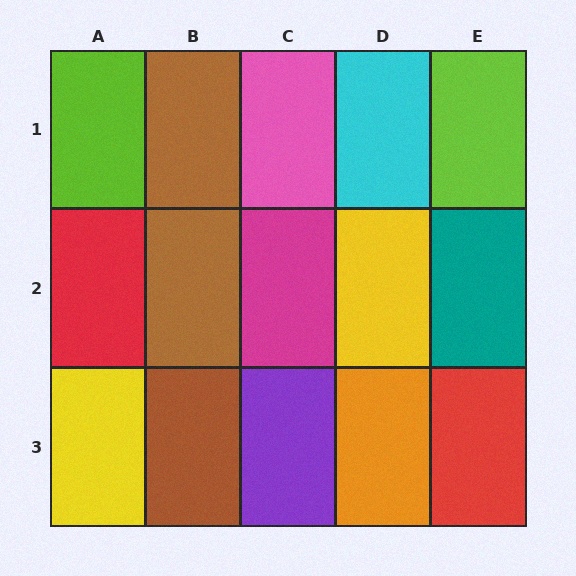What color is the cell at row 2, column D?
Yellow.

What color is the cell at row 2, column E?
Teal.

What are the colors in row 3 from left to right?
Yellow, brown, purple, orange, red.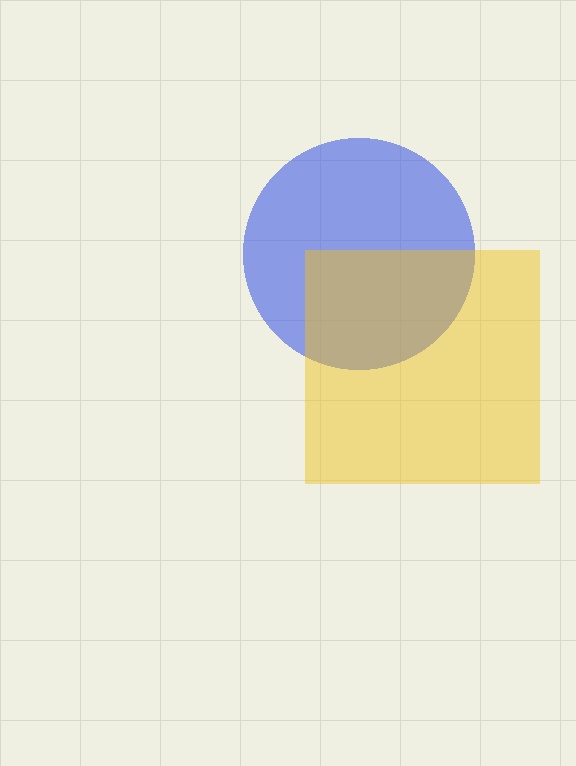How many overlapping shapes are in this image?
There are 2 overlapping shapes in the image.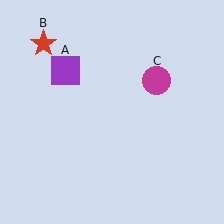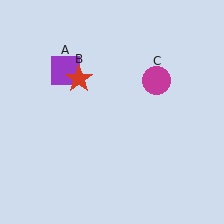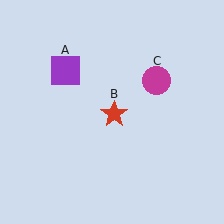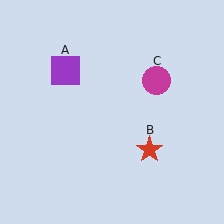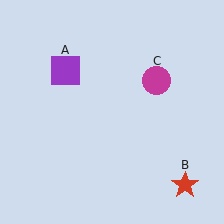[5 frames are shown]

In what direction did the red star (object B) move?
The red star (object B) moved down and to the right.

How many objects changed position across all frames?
1 object changed position: red star (object B).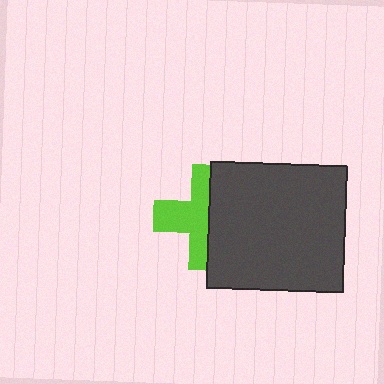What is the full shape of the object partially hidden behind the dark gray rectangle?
The partially hidden object is a lime cross.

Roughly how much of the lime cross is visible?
About half of it is visible (roughly 54%).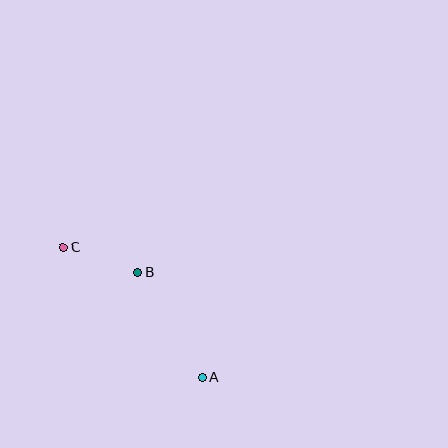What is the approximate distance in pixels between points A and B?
The distance between A and B is approximately 123 pixels.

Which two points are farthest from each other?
Points A and C are farthest from each other.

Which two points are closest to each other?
Points B and C are closest to each other.